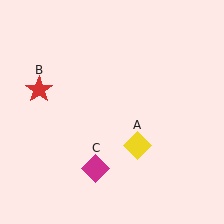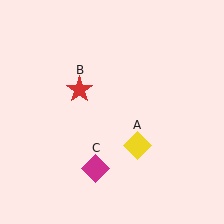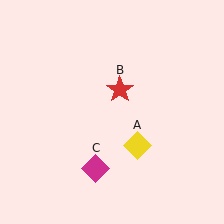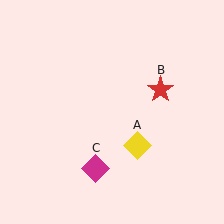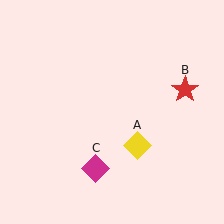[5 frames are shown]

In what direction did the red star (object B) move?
The red star (object B) moved right.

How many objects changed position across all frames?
1 object changed position: red star (object B).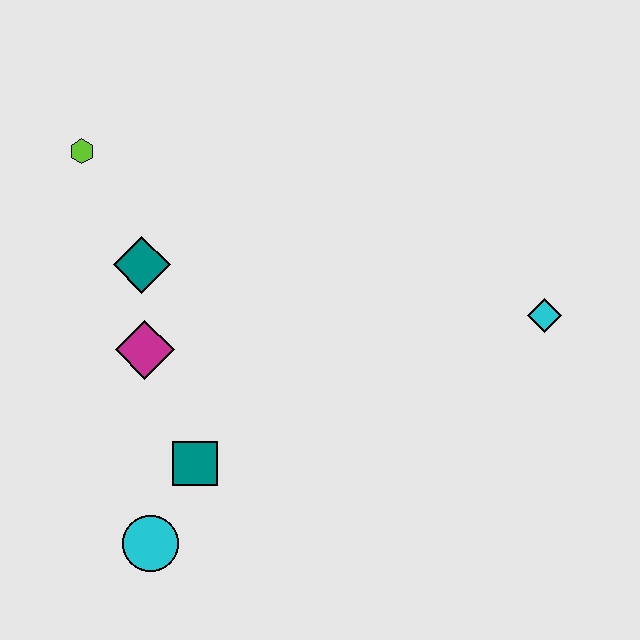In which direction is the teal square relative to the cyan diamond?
The teal square is to the left of the cyan diamond.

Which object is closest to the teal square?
The cyan circle is closest to the teal square.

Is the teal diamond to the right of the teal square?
No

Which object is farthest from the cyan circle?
The cyan diamond is farthest from the cyan circle.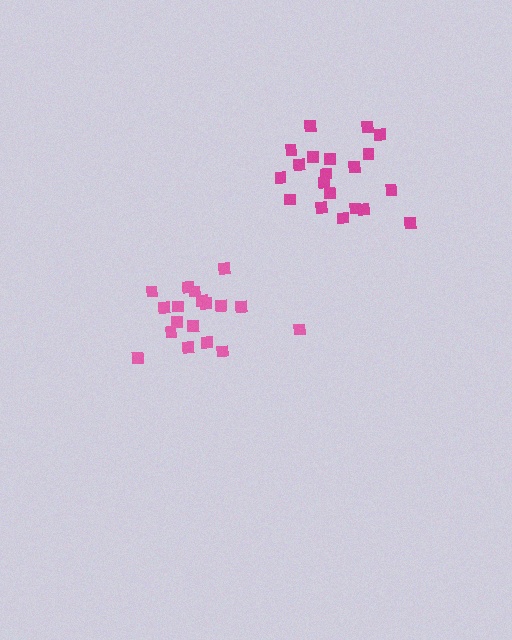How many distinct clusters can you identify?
There are 2 distinct clusters.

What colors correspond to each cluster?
The clusters are colored: magenta, pink.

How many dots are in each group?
Group 1: 20 dots, Group 2: 18 dots (38 total).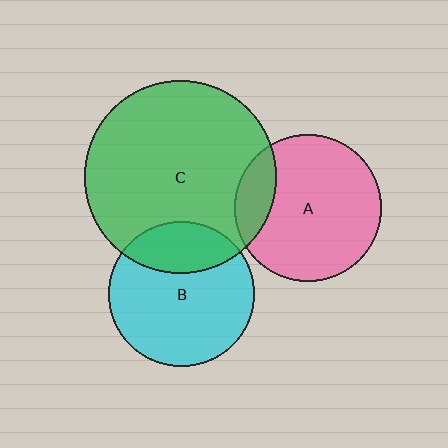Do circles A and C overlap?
Yes.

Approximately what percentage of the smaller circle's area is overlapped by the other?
Approximately 15%.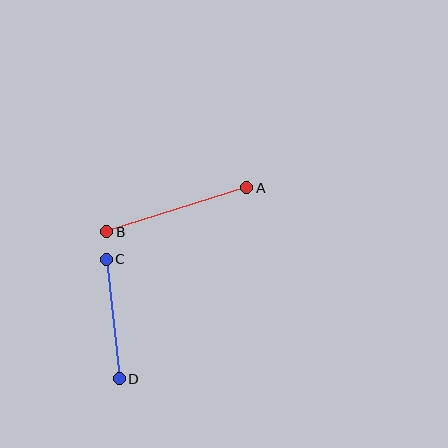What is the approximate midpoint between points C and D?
The midpoint is at approximately (113, 319) pixels.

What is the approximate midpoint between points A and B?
The midpoint is at approximately (177, 210) pixels.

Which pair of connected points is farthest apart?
Points A and B are farthest apart.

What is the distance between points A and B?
The distance is approximately 147 pixels.